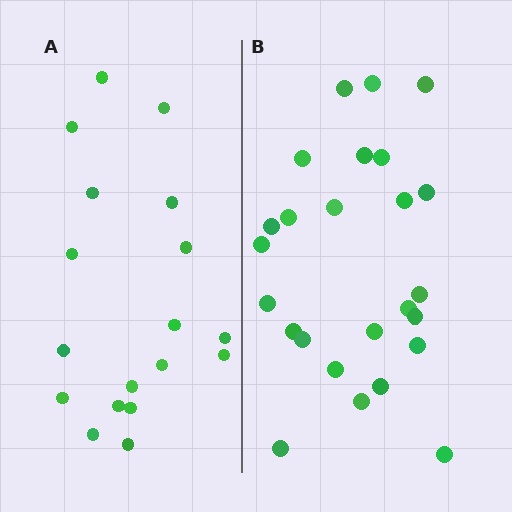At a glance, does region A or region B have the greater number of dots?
Region B (the right region) has more dots.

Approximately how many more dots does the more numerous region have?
Region B has roughly 8 or so more dots than region A.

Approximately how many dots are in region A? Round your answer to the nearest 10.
About 20 dots. (The exact count is 18, which rounds to 20.)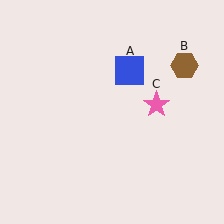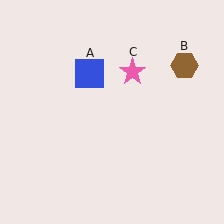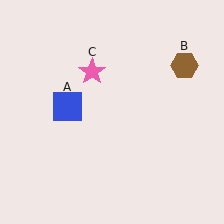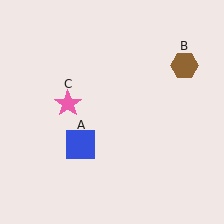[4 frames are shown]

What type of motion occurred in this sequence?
The blue square (object A), pink star (object C) rotated counterclockwise around the center of the scene.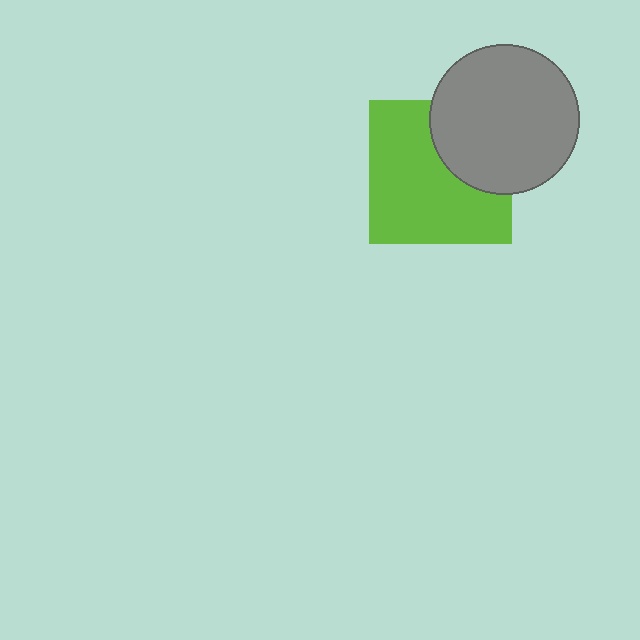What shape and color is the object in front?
The object in front is a gray circle.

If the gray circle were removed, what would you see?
You would see the complete lime square.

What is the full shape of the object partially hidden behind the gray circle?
The partially hidden object is a lime square.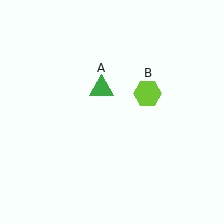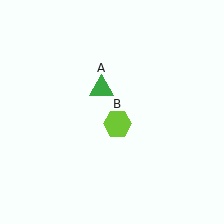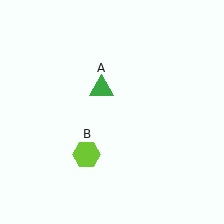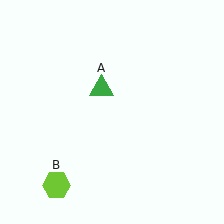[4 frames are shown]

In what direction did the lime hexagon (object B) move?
The lime hexagon (object B) moved down and to the left.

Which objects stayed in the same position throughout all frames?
Green triangle (object A) remained stationary.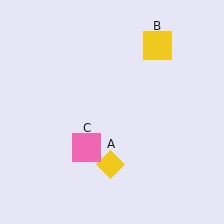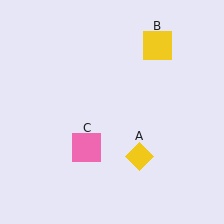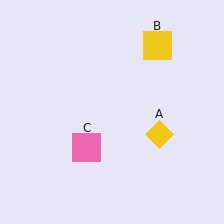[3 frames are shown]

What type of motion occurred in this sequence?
The yellow diamond (object A) rotated counterclockwise around the center of the scene.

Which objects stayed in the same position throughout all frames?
Yellow square (object B) and pink square (object C) remained stationary.